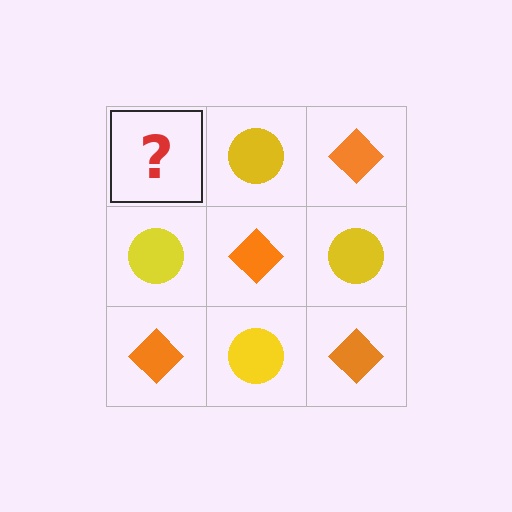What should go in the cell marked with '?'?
The missing cell should contain an orange diamond.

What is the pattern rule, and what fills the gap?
The rule is that it alternates orange diamond and yellow circle in a checkerboard pattern. The gap should be filled with an orange diamond.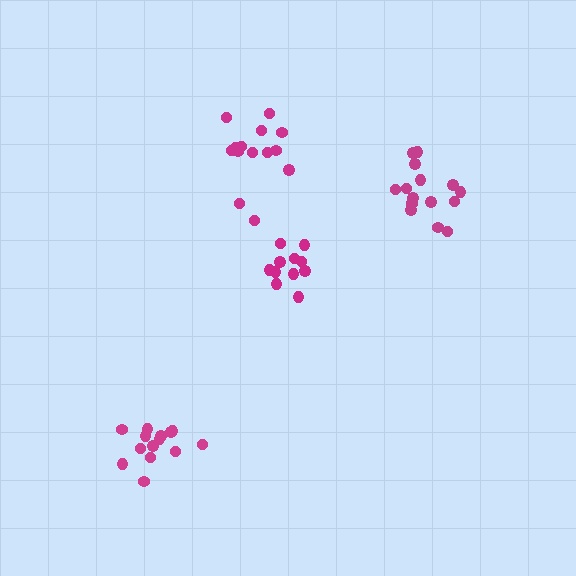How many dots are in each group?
Group 1: 15 dots, Group 2: 14 dots, Group 3: 11 dots, Group 4: 14 dots (54 total).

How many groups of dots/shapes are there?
There are 4 groups.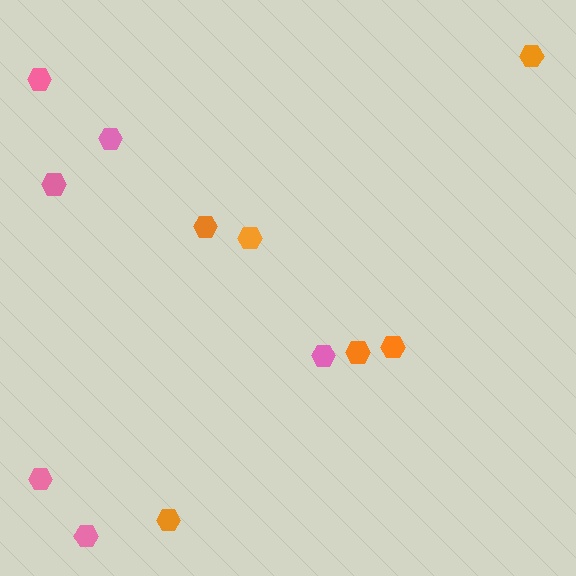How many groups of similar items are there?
There are 2 groups: one group of pink hexagons (6) and one group of orange hexagons (6).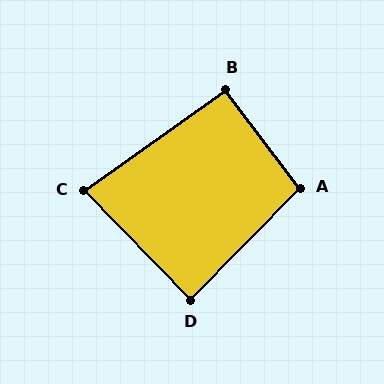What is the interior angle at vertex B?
Approximately 91 degrees (approximately right).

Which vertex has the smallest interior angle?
C, at approximately 82 degrees.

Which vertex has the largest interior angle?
A, at approximately 98 degrees.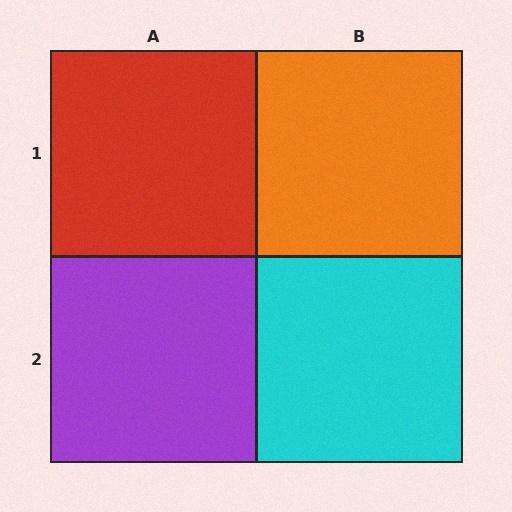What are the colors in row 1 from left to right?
Red, orange.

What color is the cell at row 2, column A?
Purple.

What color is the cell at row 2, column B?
Cyan.